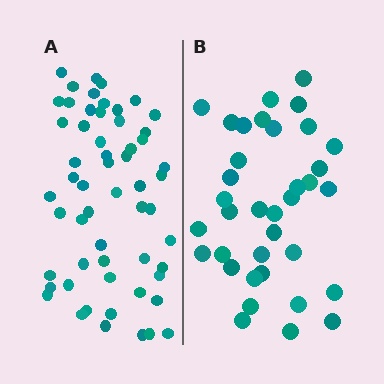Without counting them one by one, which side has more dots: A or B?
Region A (the left region) has more dots.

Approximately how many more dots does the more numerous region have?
Region A has approximately 20 more dots than region B.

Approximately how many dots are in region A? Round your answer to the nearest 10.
About 60 dots. (The exact count is 57, which rounds to 60.)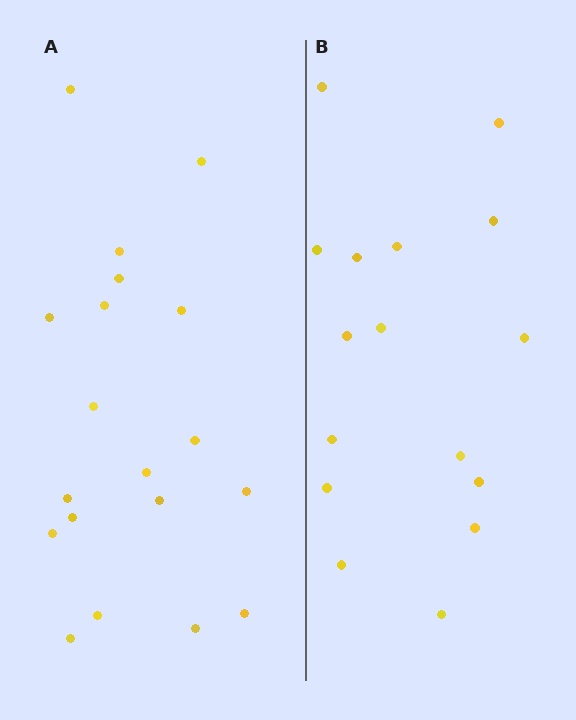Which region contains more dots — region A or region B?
Region A (the left region) has more dots.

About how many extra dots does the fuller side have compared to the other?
Region A has just a few more — roughly 2 or 3 more dots than region B.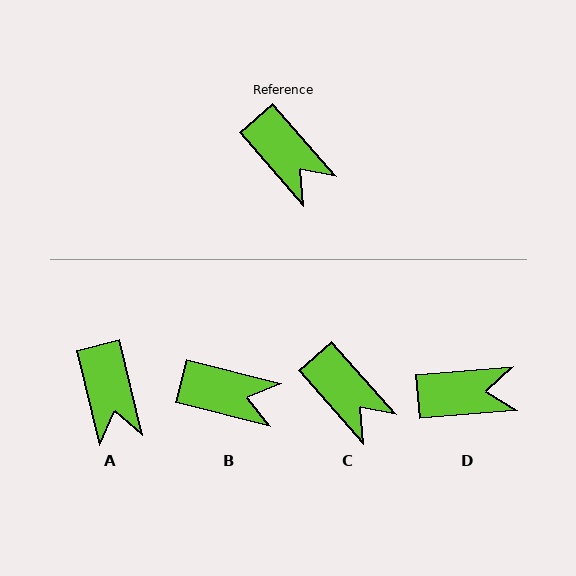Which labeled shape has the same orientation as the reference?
C.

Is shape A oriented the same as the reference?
No, it is off by about 28 degrees.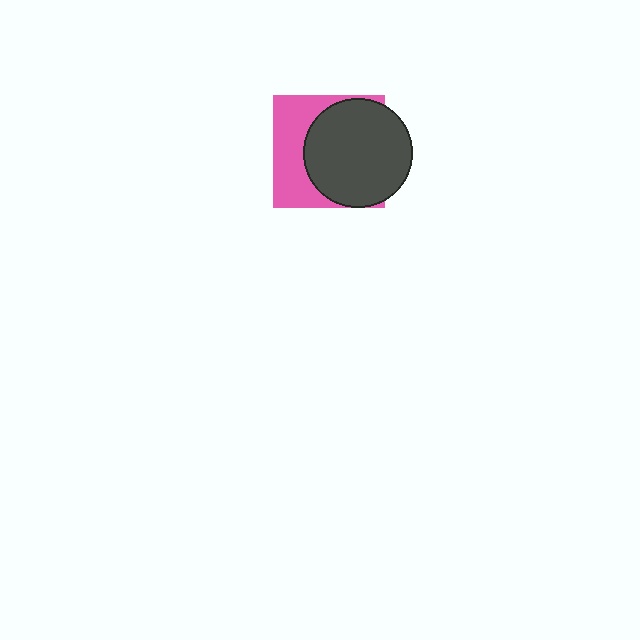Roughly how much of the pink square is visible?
A small part of it is visible (roughly 39%).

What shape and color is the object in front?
The object in front is a dark gray circle.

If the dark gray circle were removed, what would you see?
You would see the complete pink square.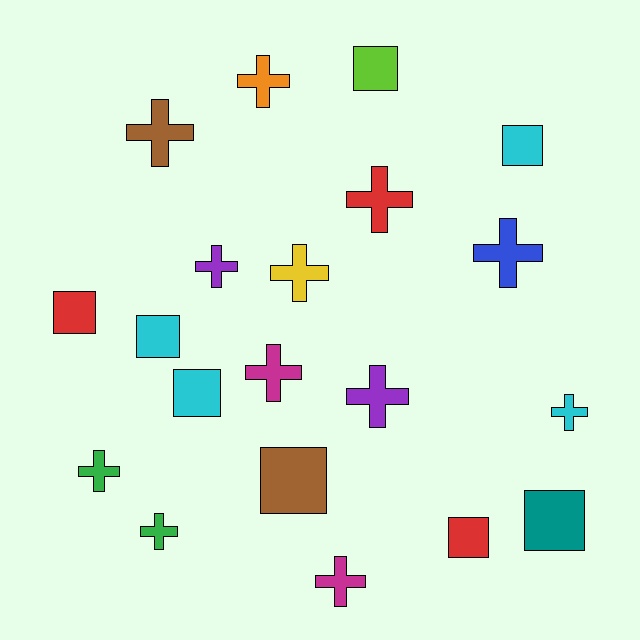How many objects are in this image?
There are 20 objects.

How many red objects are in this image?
There are 3 red objects.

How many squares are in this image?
There are 8 squares.